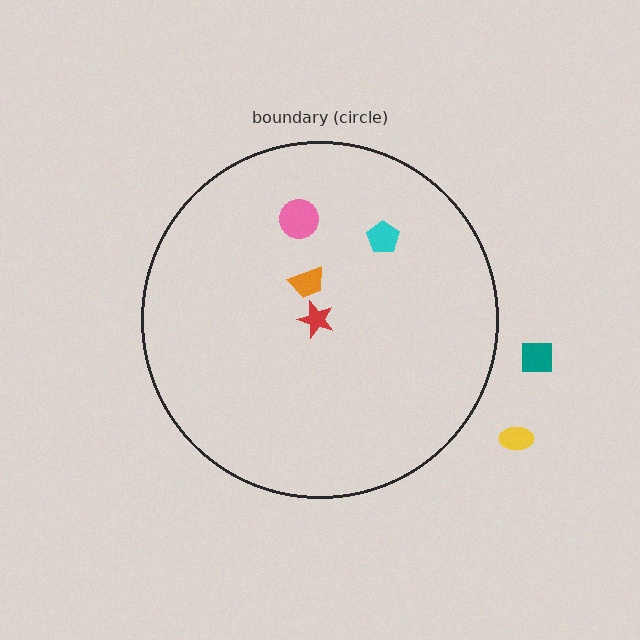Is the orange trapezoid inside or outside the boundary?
Inside.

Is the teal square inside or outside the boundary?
Outside.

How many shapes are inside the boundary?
4 inside, 2 outside.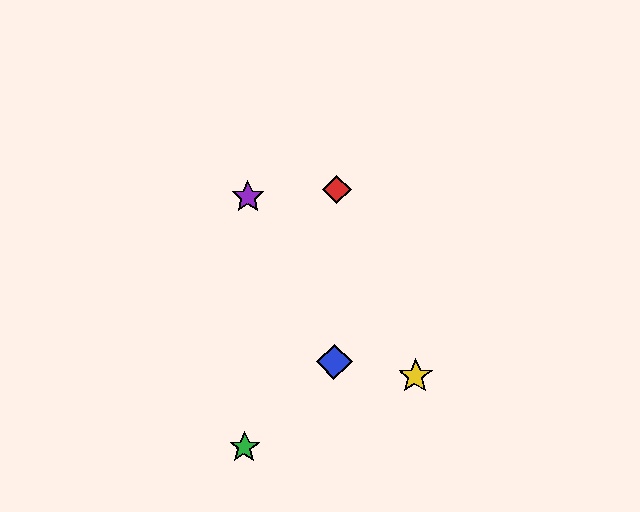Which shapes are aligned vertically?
The green star, the purple star are aligned vertically.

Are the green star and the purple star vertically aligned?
Yes, both are at x≈244.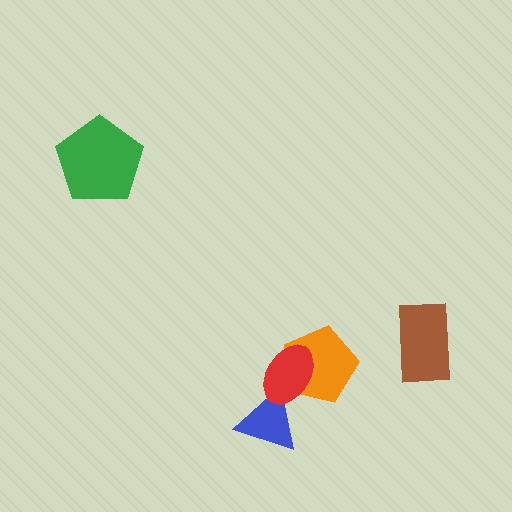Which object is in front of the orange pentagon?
The red ellipse is in front of the orange pentagon.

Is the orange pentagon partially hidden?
Yes, it is partially covered by another shape.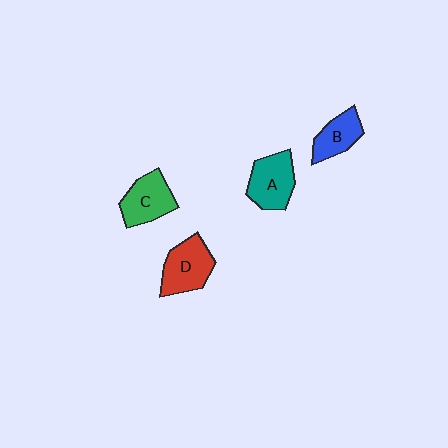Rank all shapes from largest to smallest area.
From largest to smallest: D (red), A (teal), C (green), B (blue).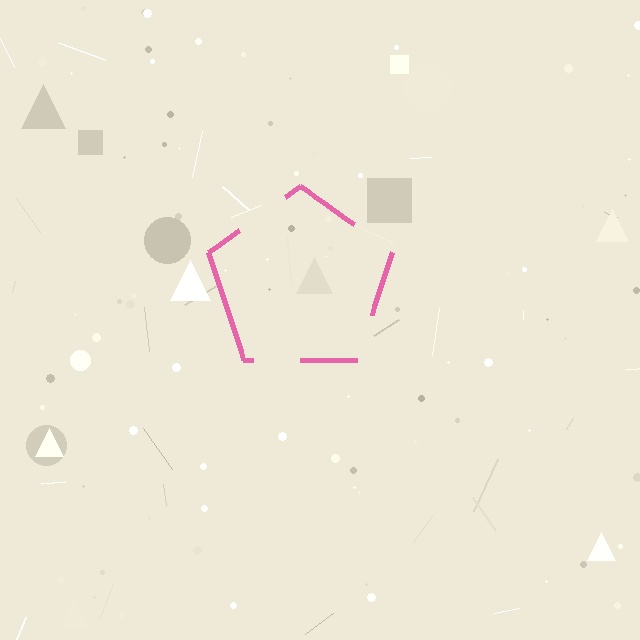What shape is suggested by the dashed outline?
The dashed outline suggests a pentagon.